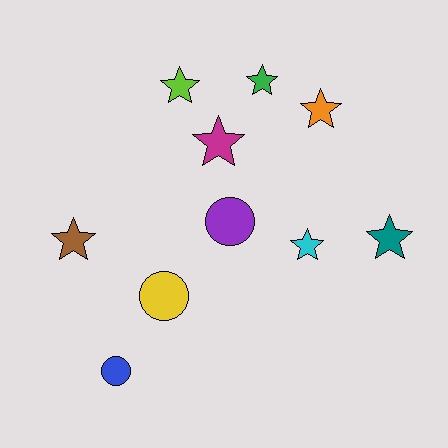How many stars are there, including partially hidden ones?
There are 7 stars.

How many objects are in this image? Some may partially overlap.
There are 10 objects.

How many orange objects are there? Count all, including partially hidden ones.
There is 1 orange object.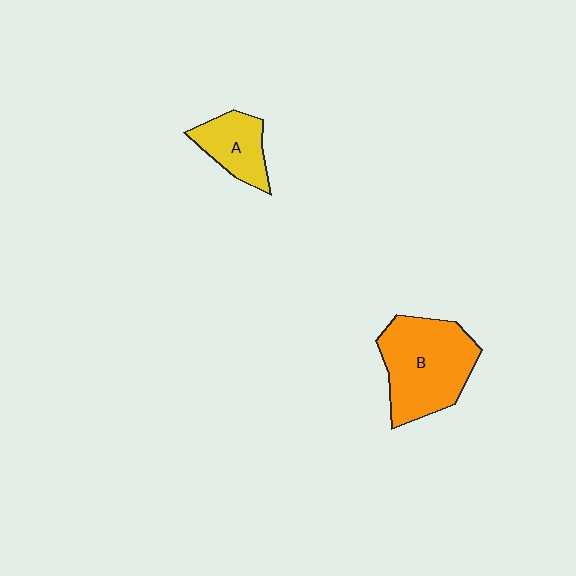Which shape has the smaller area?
Shape A (yellow).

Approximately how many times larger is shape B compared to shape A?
Approximately 2.1 times.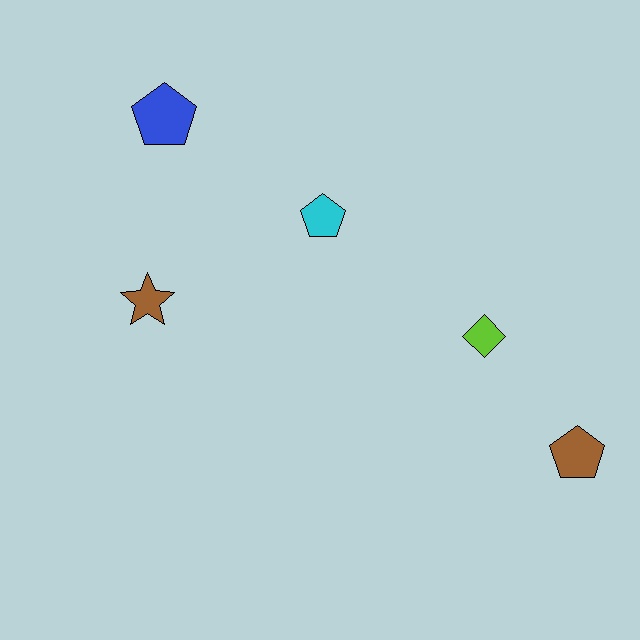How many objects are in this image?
There are 5 objects.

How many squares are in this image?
There are no squares.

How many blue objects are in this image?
There is 1 blue object.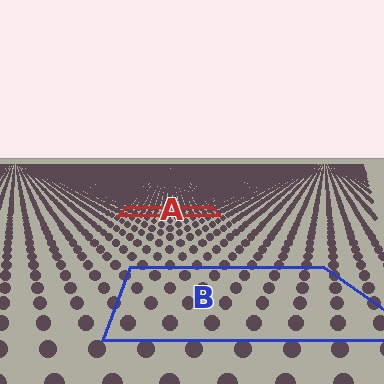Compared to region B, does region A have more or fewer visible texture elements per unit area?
Region A has more texture elements per unit area — they are packed more densely because it is farther away.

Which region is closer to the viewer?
Region B is closer. The texture elements there are larger and more spread out.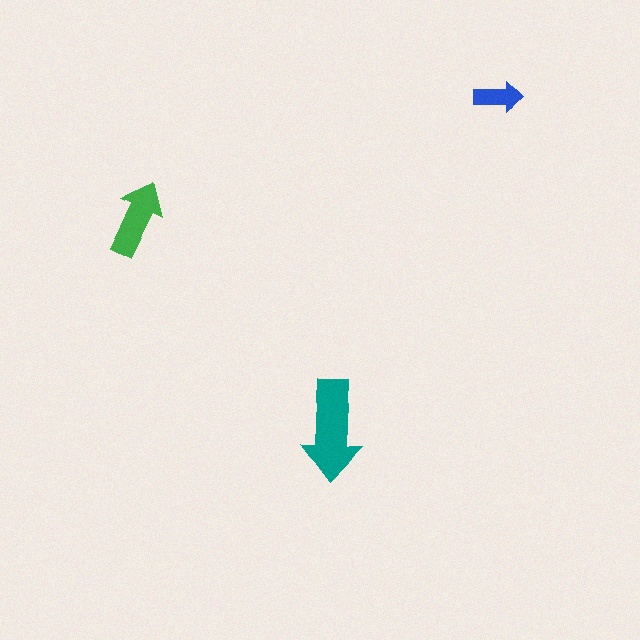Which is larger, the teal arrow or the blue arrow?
The teal one.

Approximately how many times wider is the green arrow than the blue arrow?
About 1.5 times wider.